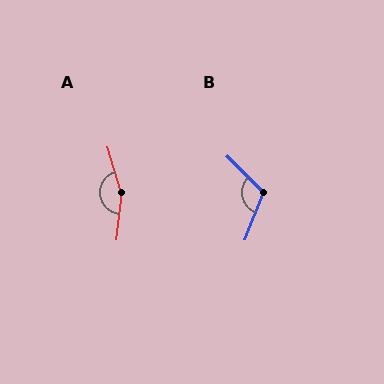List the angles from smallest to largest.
B (114°), A (158°).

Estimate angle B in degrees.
Approximately 114 degrees.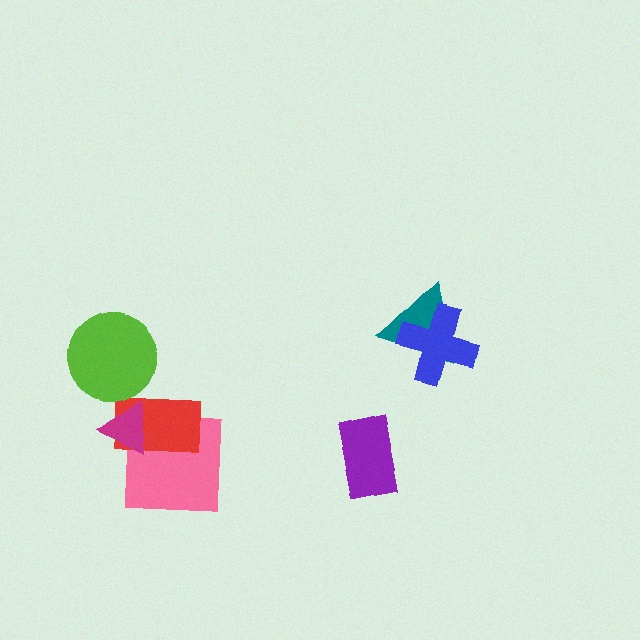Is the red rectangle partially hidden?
Yes, it is partially covered by another shape.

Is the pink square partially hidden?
Yes, it is partially covered by another shape.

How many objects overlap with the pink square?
2 objects overlap with the pink square.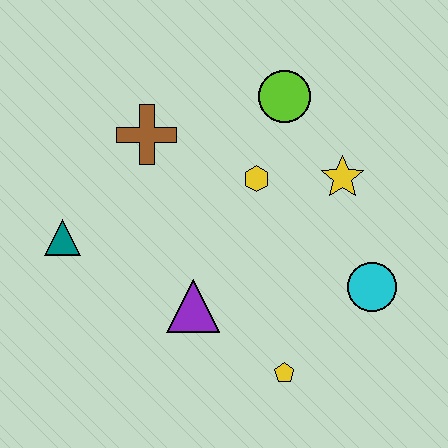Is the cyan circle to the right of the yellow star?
Yes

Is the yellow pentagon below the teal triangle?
Yes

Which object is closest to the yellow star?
The yellow hexagon is closest to the yellow star.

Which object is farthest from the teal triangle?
The cyan circle is farthest from the teal triangle.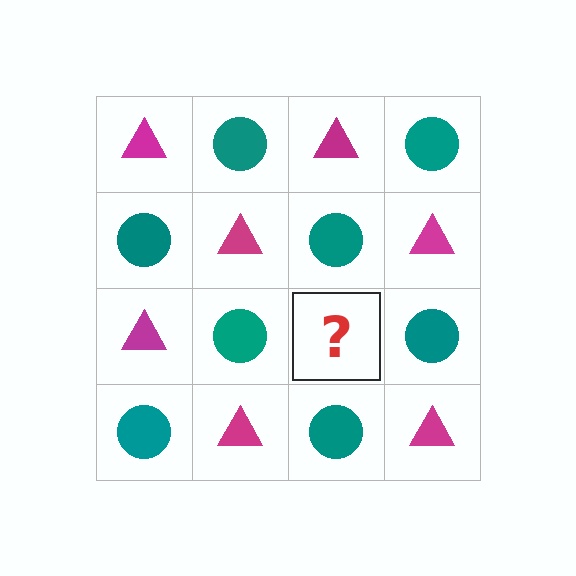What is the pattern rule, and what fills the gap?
The rule is that it alternates magenta triangle and teal circle in a checkerboard pattern. The gap should be filled with a magenta triangle.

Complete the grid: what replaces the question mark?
The question mark should be replaced with a magenta triangle.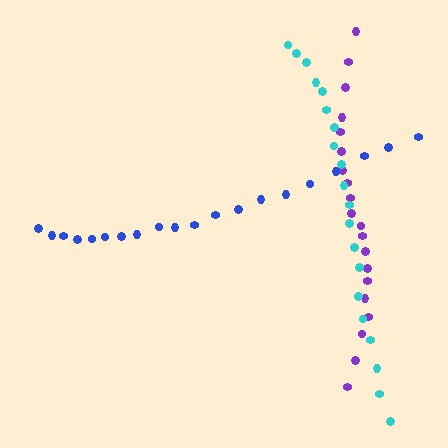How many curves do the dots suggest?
There are 3 distinct paths.